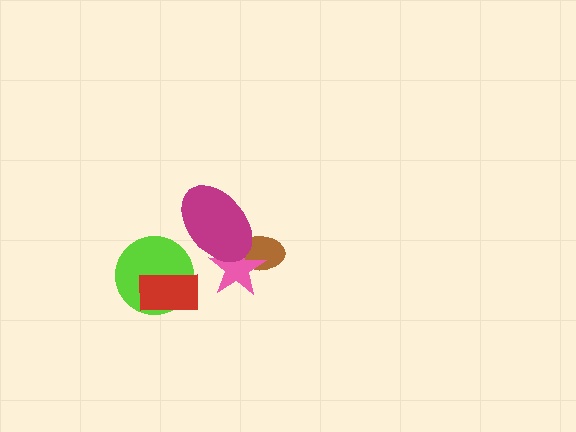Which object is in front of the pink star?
The magenta ellipse is in front of the pink star.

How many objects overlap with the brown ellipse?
2 objects overlap with the brown ellipse.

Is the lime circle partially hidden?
Yes, it is partially covered by another shape.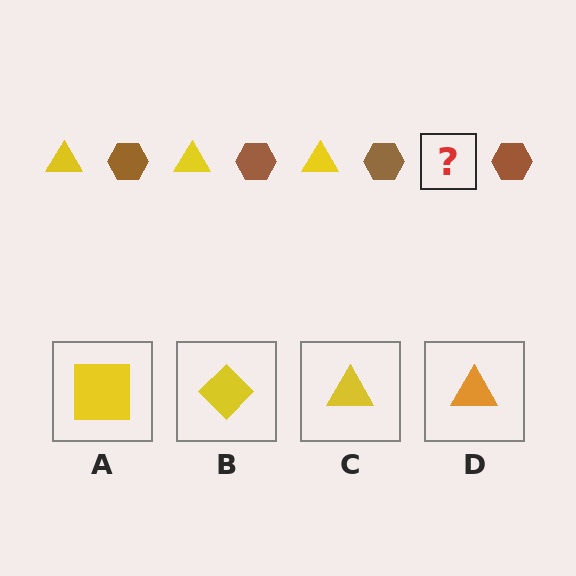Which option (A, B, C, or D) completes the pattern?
C.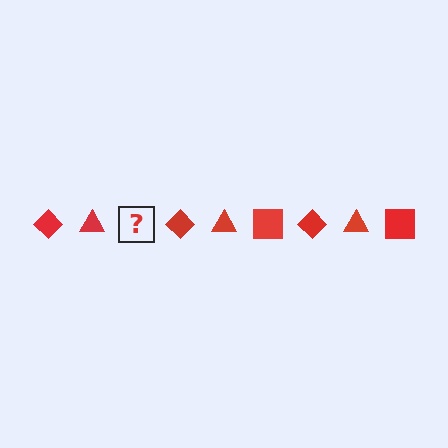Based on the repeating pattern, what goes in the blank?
The blank should be a red square.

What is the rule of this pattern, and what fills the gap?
The rule is that the pattern cycles through diamond, triangle, square shapes in red. The gap should be filled with a red square.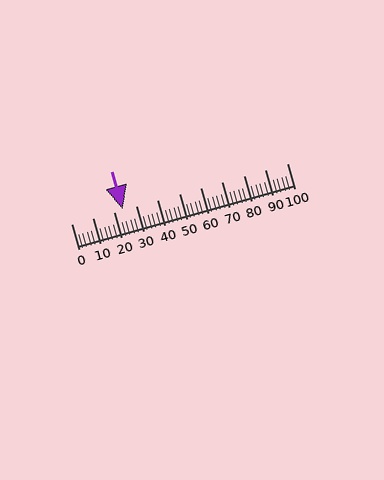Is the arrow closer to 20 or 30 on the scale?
The arrow is closer to 20.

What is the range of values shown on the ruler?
The ruler shows values from 0 to 100.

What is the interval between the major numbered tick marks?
The major tick marks are spaced 10 units apart.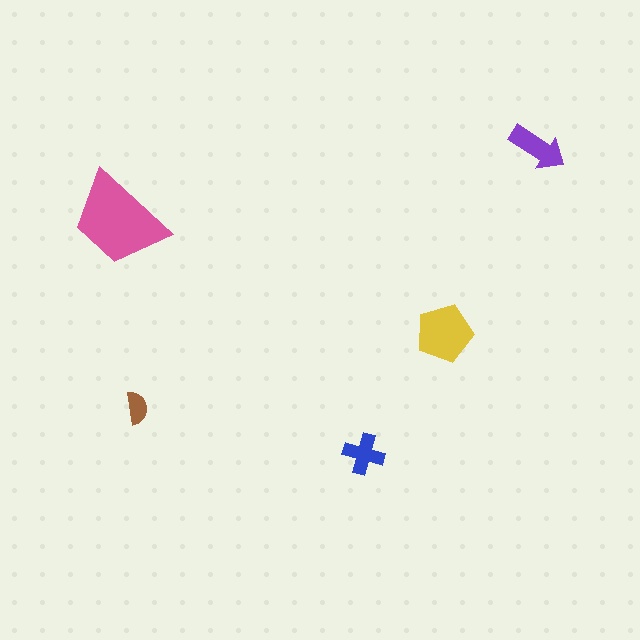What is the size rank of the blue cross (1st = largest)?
4th.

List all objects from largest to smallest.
The pink trapezoid, the yellow pentagon, the purple arrow, the blue cross, the brown semicircle.